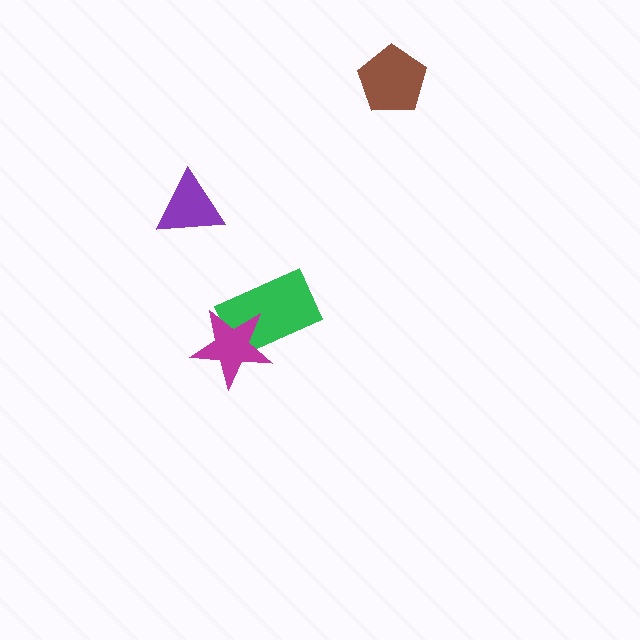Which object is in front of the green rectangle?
The magenta star is in front of the green rectangle.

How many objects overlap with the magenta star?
1 object overlaps with the magenta star.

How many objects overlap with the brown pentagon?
0 objects overlap with the brown pentagon.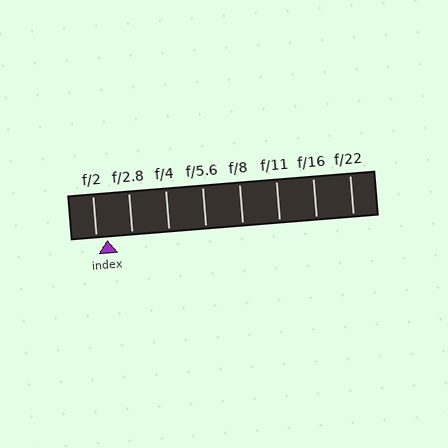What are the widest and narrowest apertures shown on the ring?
The widest aperture shown is f/2 and the narrowest is f/22.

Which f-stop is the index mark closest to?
The index mark is closest to f/2.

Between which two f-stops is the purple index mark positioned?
The index mark is between f/2 and f/2.8.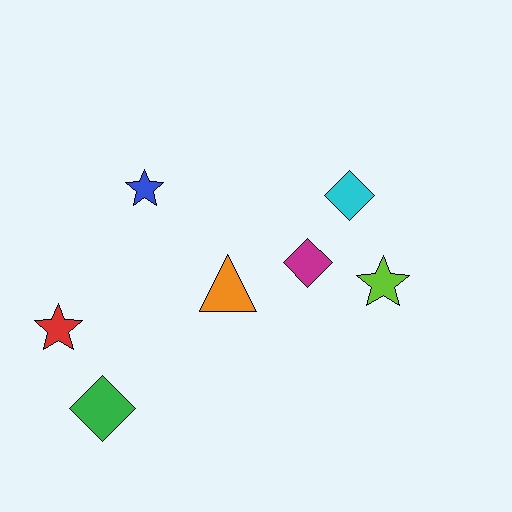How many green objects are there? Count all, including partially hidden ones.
There is 1 green object.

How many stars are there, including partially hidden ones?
There are 3 stars.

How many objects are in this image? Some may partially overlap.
There are 7 objects.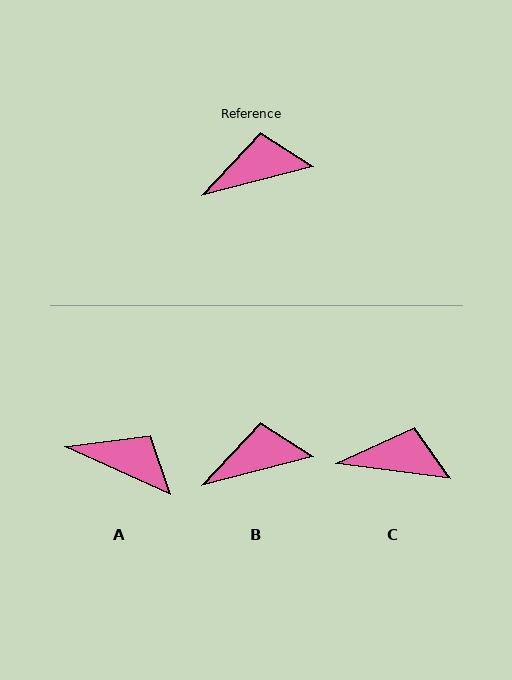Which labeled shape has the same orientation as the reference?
B.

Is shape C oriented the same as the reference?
No, it is off by about 22 degrees.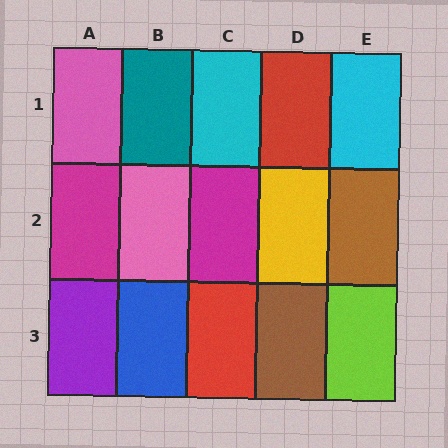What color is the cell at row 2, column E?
Brown.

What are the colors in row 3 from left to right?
Purple, blue, red, brown, lime.